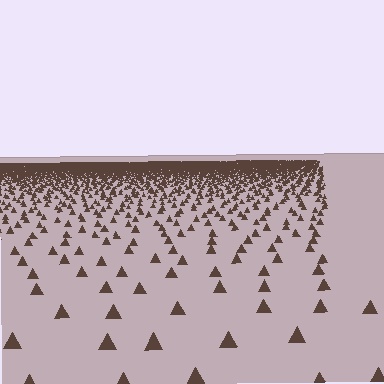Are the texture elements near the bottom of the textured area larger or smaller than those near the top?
Larger. Near the bottom, elements are closer to the viewer and appear at a bigger on-screen size.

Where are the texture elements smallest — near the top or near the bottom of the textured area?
Near the top.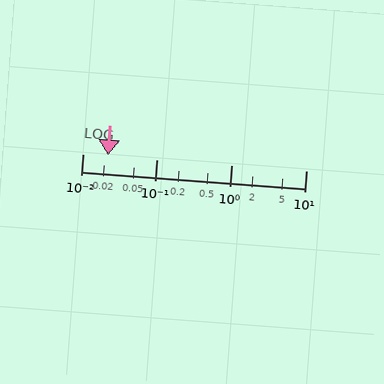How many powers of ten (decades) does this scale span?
The scale spans 3 decades, from 0.01 to 10.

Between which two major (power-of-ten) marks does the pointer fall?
The pointer is between 0.01 and 0.1.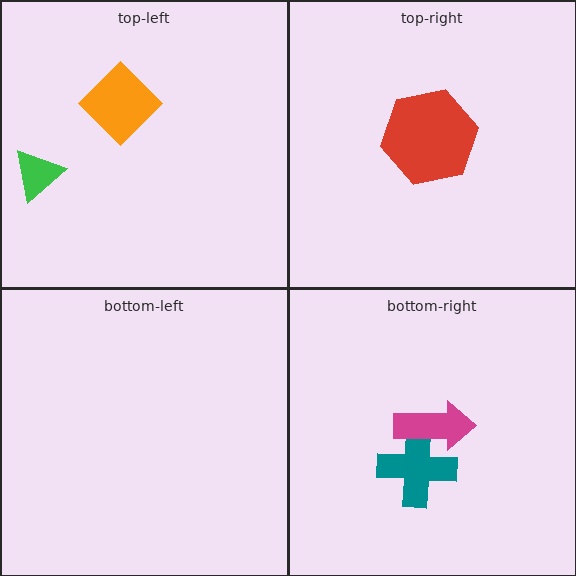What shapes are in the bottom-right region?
The teal cross, the magenta arrow.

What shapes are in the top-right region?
The red hexagon.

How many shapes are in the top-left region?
2.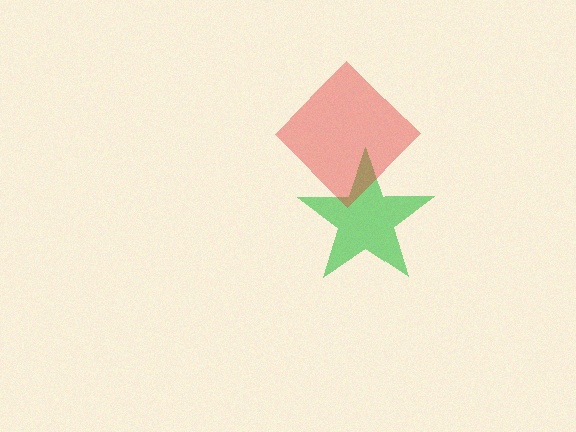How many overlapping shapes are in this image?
There are 2 overlapping shapes in the image.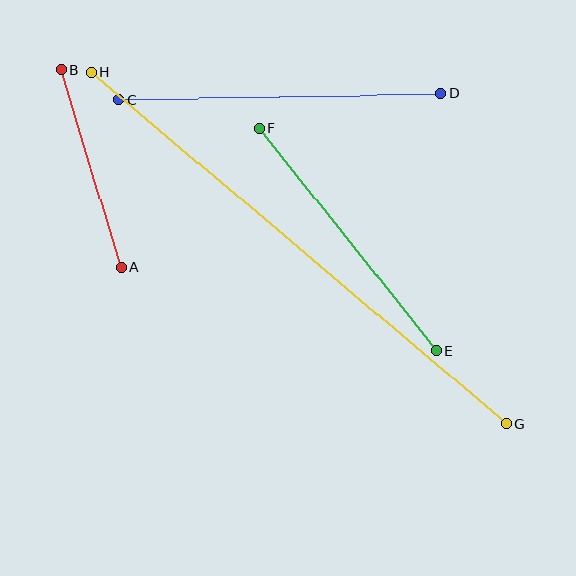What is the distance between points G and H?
The distance is approximately 544 pixels.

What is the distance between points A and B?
The distance is approximately 206 pixels.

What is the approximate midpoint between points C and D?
The midpoint is at approximately (280, 97) pixels.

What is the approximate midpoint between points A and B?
The midpoint is at approximately (91, 169) pixels.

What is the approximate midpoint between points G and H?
The midpoint is at approximately (299, 248) pixels.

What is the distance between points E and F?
The distance is approximately 284 pixels.